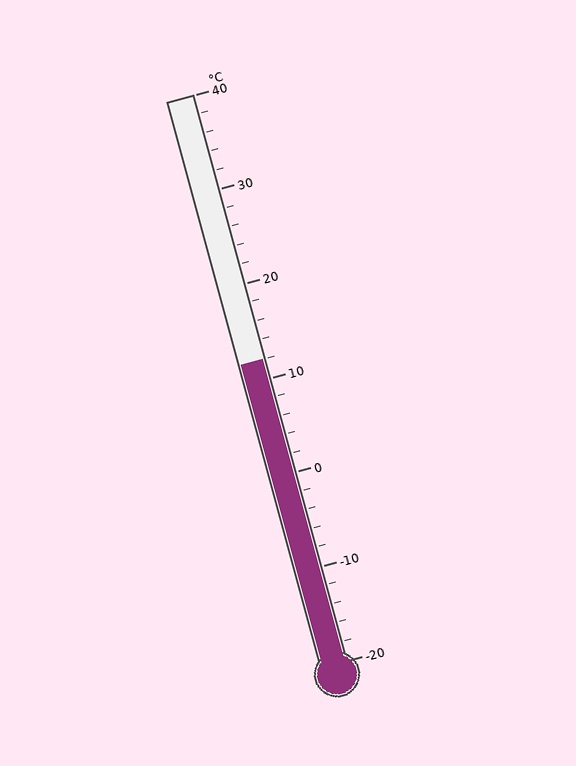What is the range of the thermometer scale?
The thermometer scale ranges from -20°C to 40°C.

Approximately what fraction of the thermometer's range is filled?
The thermometer is filled to approximately 55% of its range.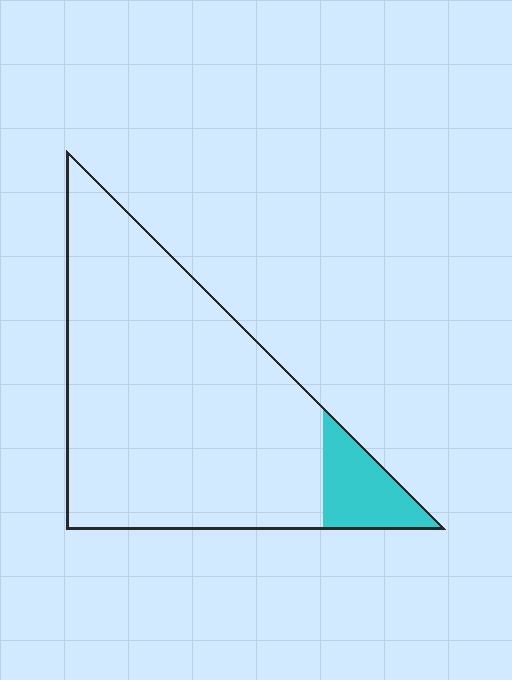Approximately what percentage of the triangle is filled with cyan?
Approximately 10%.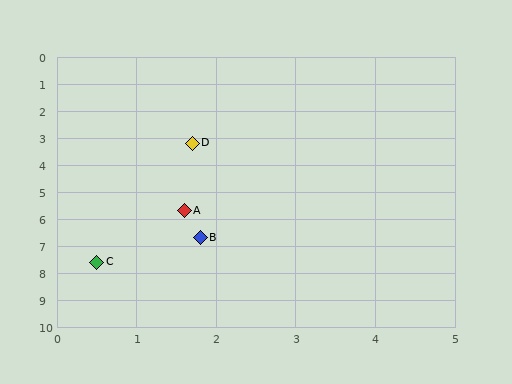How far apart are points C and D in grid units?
Points C and D are about 4.6 grid units apart.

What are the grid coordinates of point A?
Point A is at approximately (1.6, 5.7).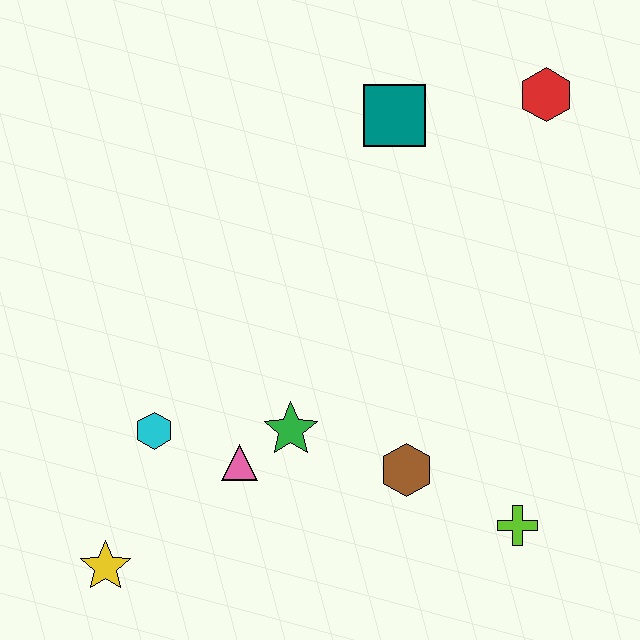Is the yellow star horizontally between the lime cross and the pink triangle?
No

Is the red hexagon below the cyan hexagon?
No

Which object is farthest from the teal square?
The yellow star is farthest from the teal square.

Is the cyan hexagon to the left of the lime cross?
Yes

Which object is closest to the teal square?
The red hexagon is closest to the teal square.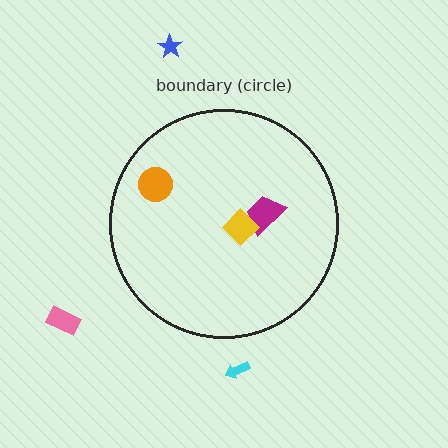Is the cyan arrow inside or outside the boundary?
Outside.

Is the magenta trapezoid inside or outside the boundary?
Inside.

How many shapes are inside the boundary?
3 inside, 3 outside.